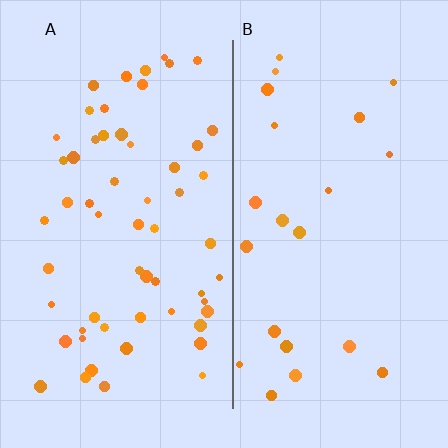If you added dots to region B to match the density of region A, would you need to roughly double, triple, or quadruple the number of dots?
Approximately double.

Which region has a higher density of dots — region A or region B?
A (the left).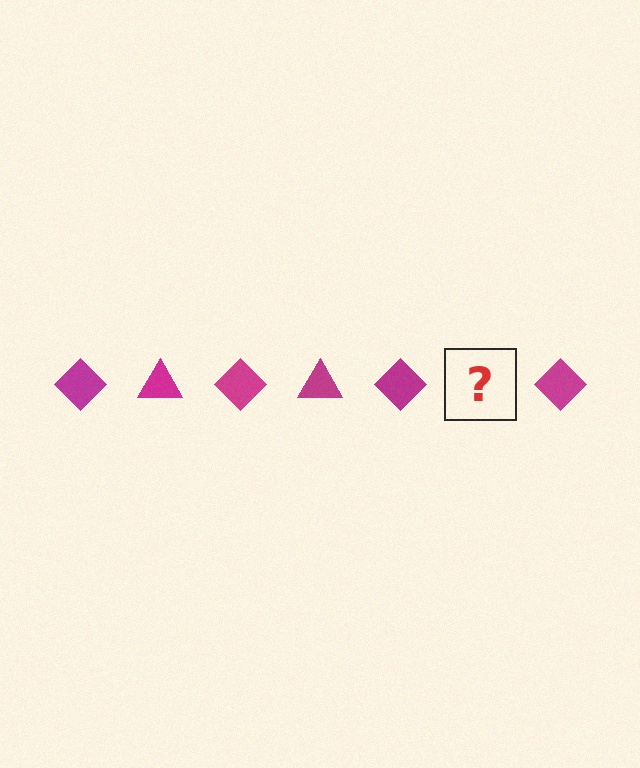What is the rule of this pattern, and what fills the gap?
The rule is that the pattern cycles through diamond, triangle shapes in magenta. The gap should be filled with a magenta triangle.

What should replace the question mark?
The question mark should be replaced with a magenta triangle.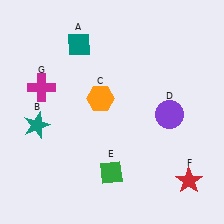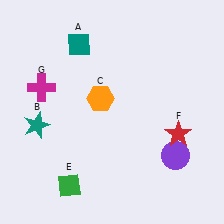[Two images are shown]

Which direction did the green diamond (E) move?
The green diamond (E) moved left.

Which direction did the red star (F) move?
The red star (F) moved up.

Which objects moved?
The objects that moved are: the purple circle (D), the green diamond (E), the red star (F).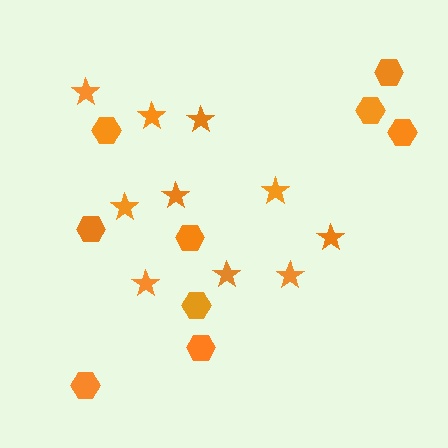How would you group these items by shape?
There are 2 groups: one group of stars (10) and one group of hexagons (9).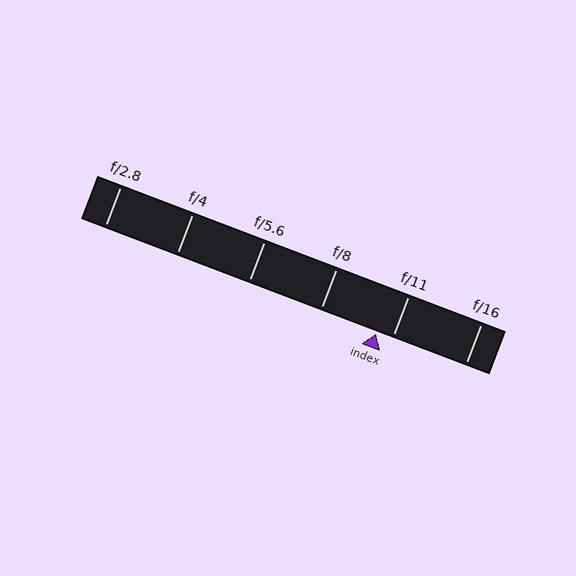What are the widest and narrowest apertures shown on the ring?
The widest aperture shown is f/2.8 and the narrowest is f/16.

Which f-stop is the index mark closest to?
The index mark is closest to f/11.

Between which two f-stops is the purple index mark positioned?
The index mark is between f/8 and f/11.